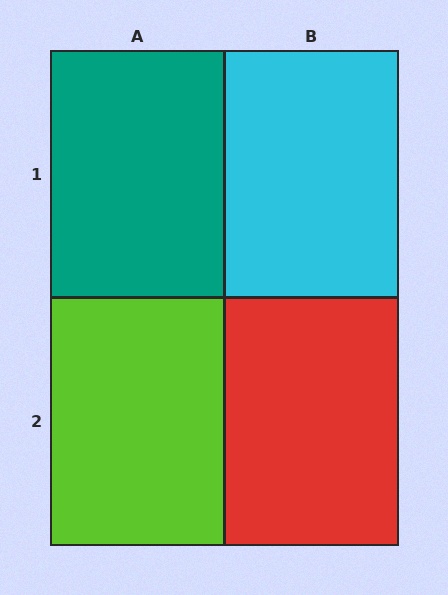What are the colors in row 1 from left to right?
Teal, cyan.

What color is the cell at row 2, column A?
Lime.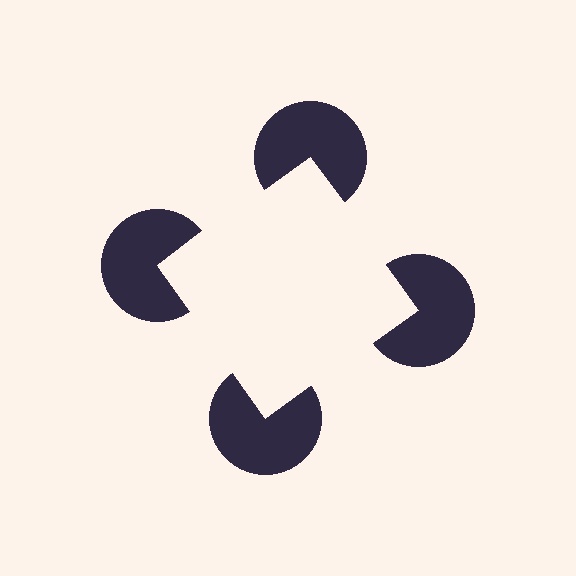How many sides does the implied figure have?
4 sides.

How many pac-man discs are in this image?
There are 4 — one at each vertex of the illusory square.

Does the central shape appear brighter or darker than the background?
It typically appears slightly brighter than the background, even though no actual brightness change is drawn.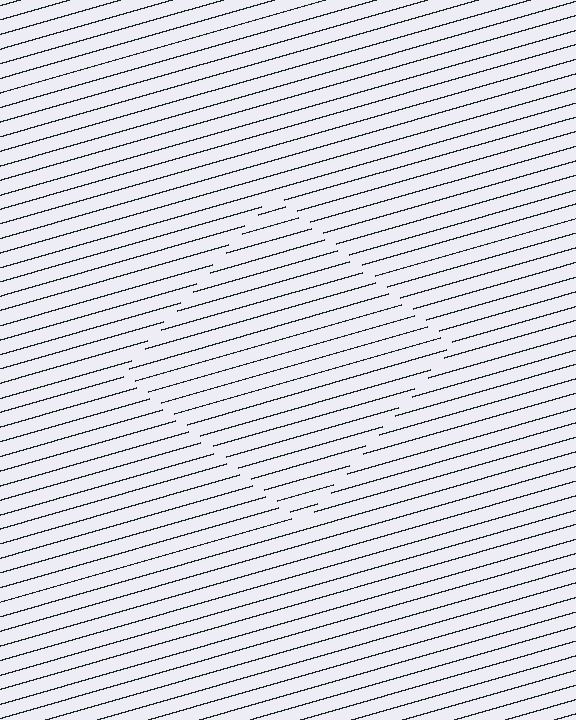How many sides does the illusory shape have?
4 sides — the line-ends trace a square.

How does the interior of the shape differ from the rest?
The interior of the shape contains the same grating, shifted by half a period — the contour is defined by the phase discontinuity where line-ends from the inner and outer gratings abut.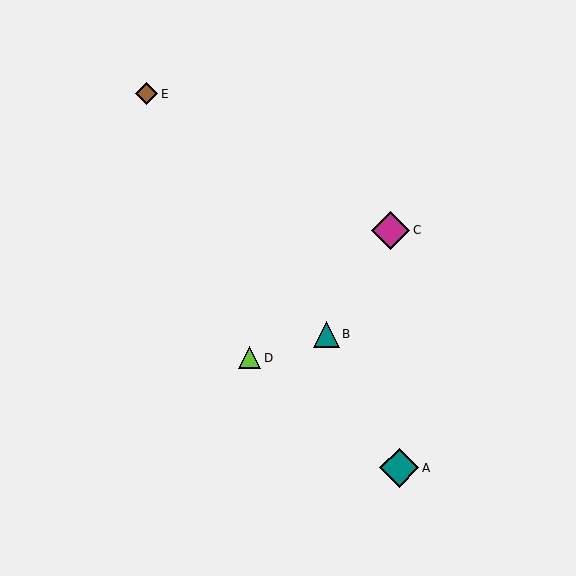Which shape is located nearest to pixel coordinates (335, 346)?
The teal triangle (labeled B) at (327, 334) is nearest to that location.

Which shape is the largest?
The teal diamond (labeled A) is the largest.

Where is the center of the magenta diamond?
The center of the magenta diamond is at (391, 230).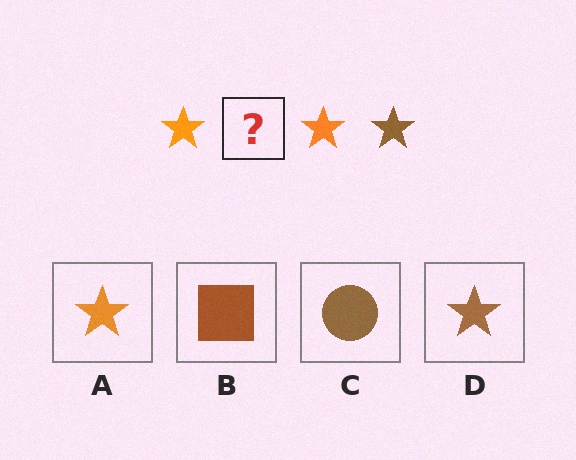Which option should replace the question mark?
Option D.